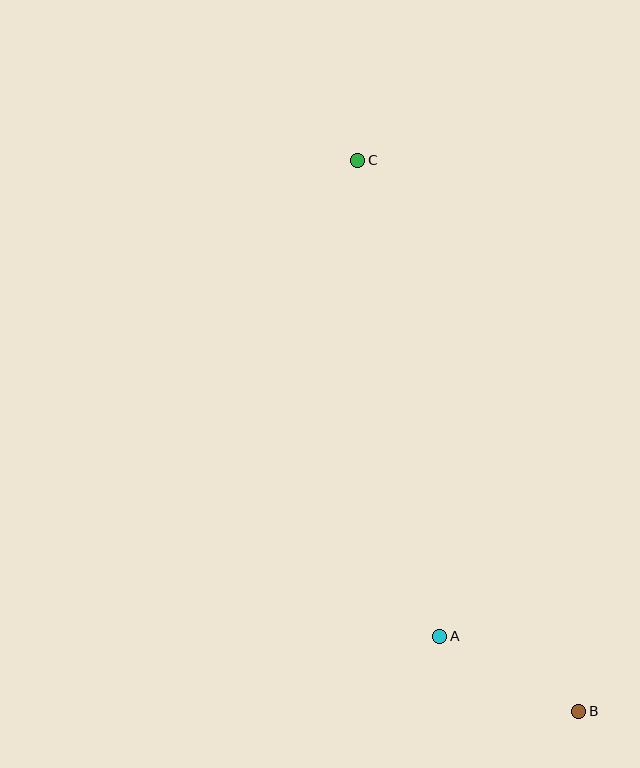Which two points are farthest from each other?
Points B and C are farthest from each other.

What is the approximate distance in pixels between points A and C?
The distance between A and C is approximately 483 pixels.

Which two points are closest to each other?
Points A and B are closest to each other.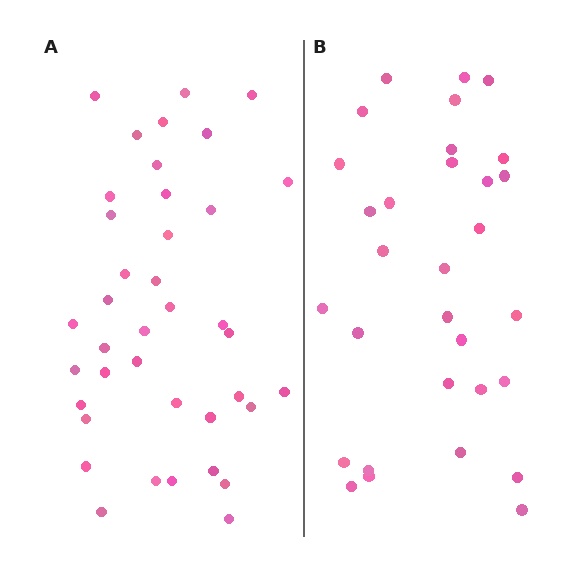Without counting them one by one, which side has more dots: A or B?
Region A (the left region) has more dots.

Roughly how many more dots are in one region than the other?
Region A has roughly 8 or so more dots than region B.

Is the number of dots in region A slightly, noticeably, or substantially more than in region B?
Region A has noticeably more, but not dramatically so. The ratio is roughly 1.3 to 1.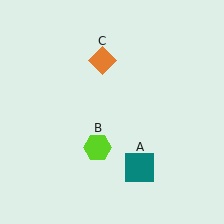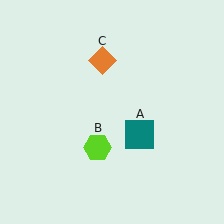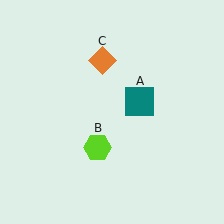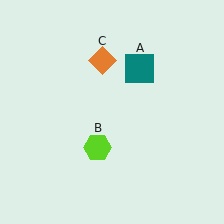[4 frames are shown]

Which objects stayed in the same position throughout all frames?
Lime hexagon (object B) and orange diamond (object C) remained stationary.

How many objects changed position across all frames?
1 object changed position: teal square (object A).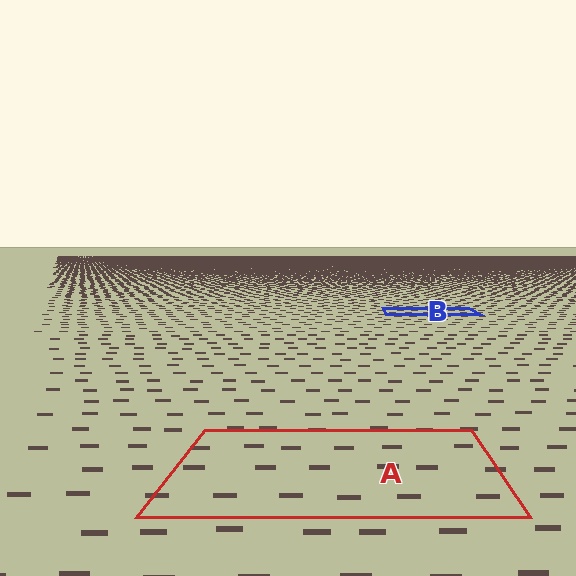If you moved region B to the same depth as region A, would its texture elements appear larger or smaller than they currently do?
They would appear larger. At a closer depth, the same texture elements are projected at a bigger on-screen size.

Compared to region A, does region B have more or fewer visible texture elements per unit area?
Region B has more texture elements per unit area — they are packed more densely because it is farther away.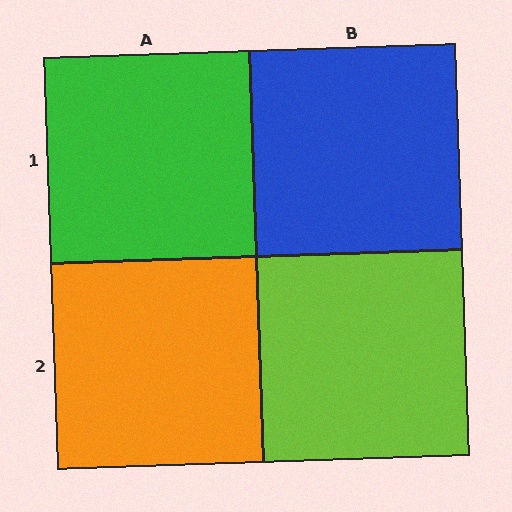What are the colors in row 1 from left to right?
Green, blue.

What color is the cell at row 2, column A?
Orange.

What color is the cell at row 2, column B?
Lime.